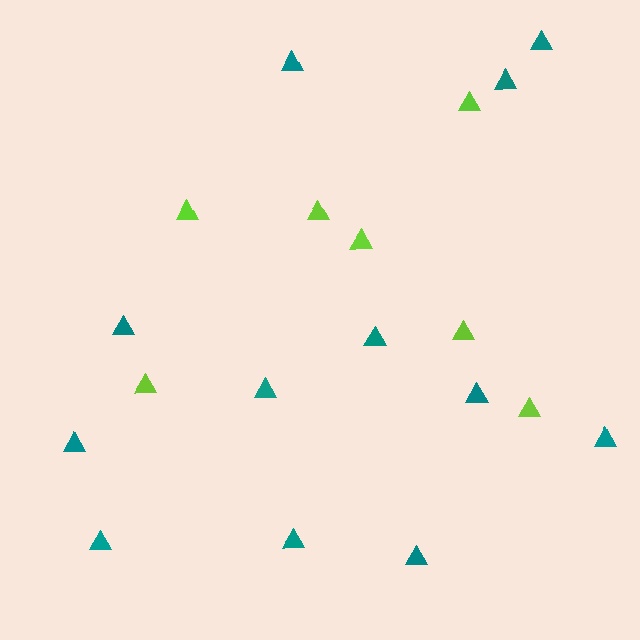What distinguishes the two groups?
There are 2 groups: one group of teal triangles (12) and one group of lime triangles (7).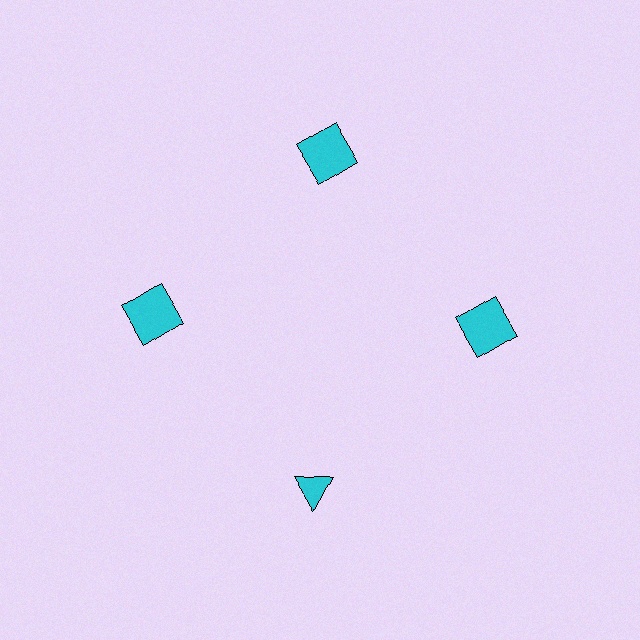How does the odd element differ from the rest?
It has a different shape: triangle instead of square.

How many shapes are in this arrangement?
There are 4 shapes arranged in a ring pattern.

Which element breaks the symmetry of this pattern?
The cyan triangle at roughly the 6 o'clock position breaks the symmetry. All other shapes are cyan squares.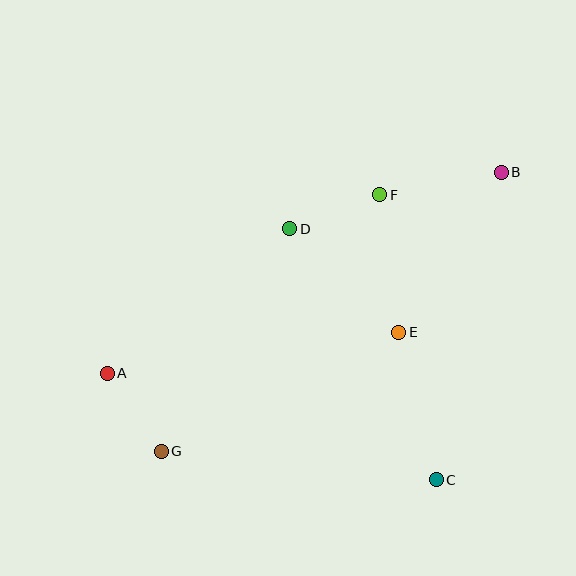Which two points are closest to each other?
Points A and G are closest to each other.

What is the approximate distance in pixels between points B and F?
The distance between B and F is approximately 123 pixels.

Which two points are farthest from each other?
Points A and B are farthest from each other.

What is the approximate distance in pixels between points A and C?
The distance between A and C is approximately 346 pixels.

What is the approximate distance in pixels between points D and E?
The distance between D and E is approximately 150 pixels.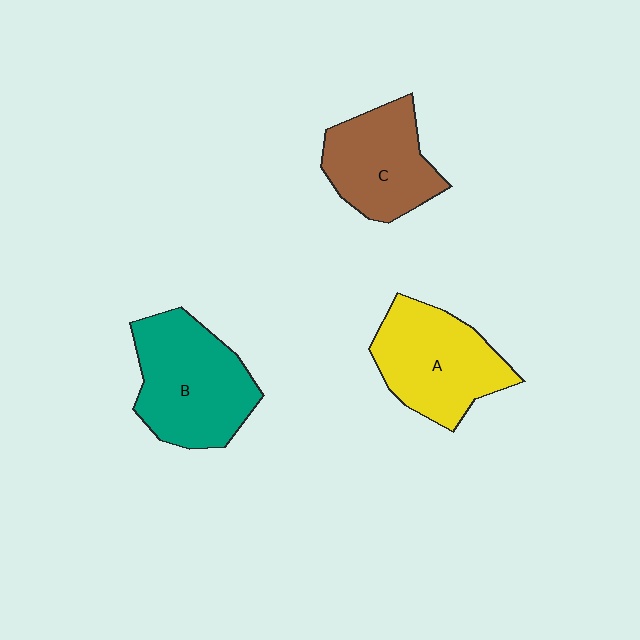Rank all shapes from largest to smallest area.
From largest to smallest: B (teal), A (yellow), C (brown).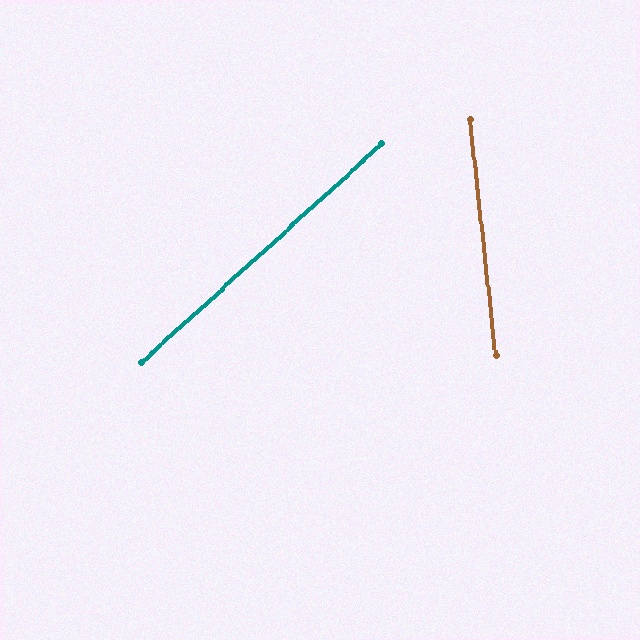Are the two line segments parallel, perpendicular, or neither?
Neither parallel nor perpendicular — they differ by about 54°.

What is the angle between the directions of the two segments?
Approximately 54 degrees.